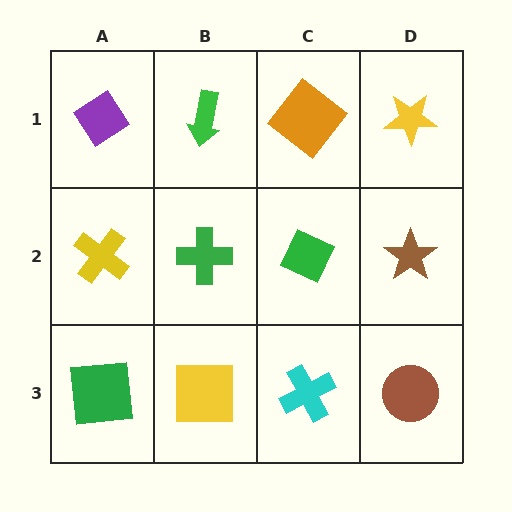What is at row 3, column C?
A cyan cross.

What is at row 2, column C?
A green diamond.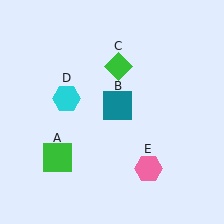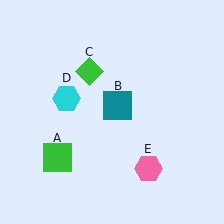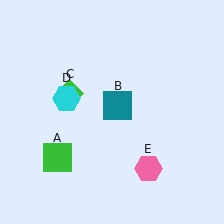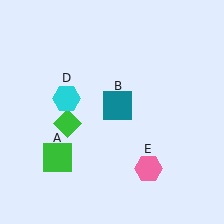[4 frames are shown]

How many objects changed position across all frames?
1 object changed position: green diamond (object C).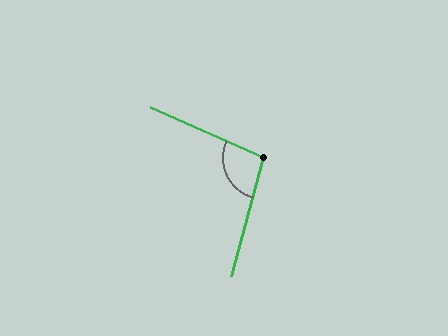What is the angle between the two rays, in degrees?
Approximately 99 degrees.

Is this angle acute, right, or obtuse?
It is obtuse.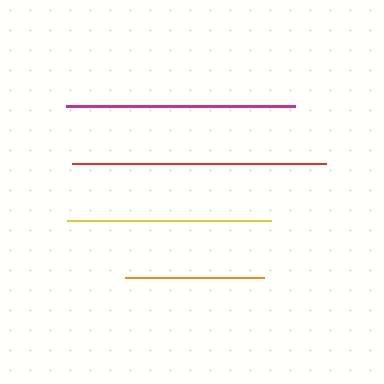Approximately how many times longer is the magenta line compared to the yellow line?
The magenta line is approximately 1.1 times the length of the yellow line.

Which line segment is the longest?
The red line is the longest at approximately 254 pixels.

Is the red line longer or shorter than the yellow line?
The red line is longer than the yellow line.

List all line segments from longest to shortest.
From longest to shortest: red, magenta, yellow, orange.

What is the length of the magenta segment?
The magenta segment is approximately 230 pixels long.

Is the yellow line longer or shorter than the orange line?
The yellow line is longer than the orange line.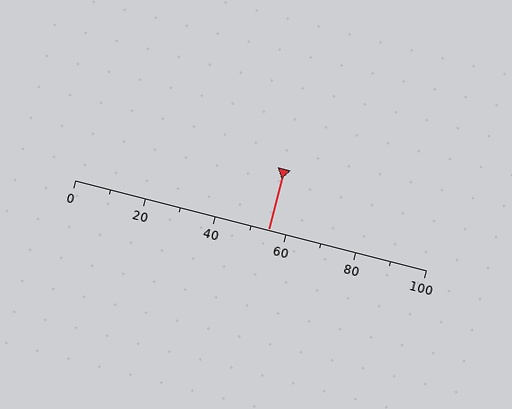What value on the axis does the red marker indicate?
The marker indicates approximately 55.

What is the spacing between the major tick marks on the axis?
The major ticks are spaced 20 apart.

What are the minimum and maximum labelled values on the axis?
The axis runs from 0 to 100.